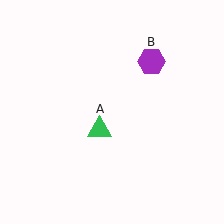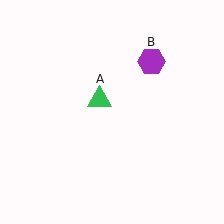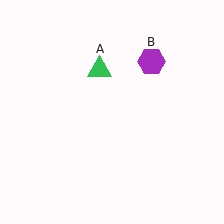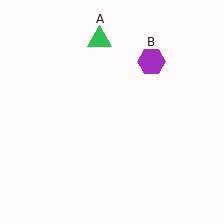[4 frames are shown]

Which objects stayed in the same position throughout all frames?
Purple hexagon (object B) remained stationary.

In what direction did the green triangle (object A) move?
The green triangle (object A) moved up.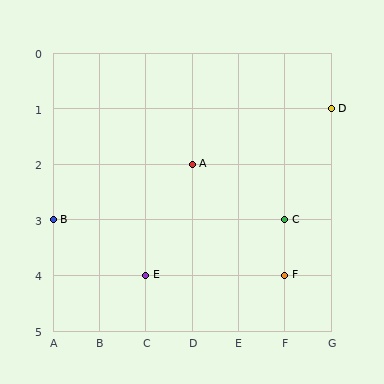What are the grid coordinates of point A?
Point A is at grid coordinates (D, 2).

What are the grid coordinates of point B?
Point B is at grid coordinates (A, 3).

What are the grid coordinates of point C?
Point C is at grid coordinates (F, 3).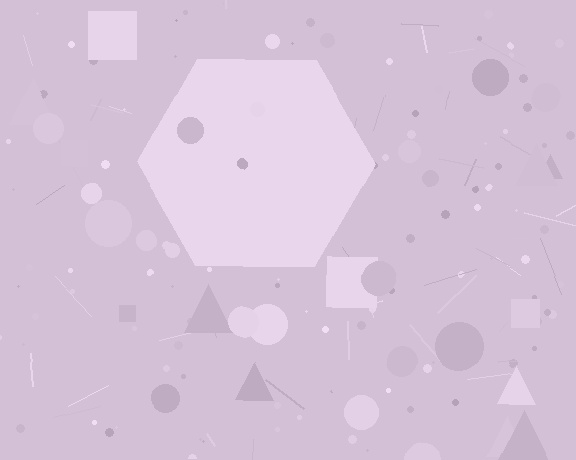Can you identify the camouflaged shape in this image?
The camouflaged shape is a hexagon.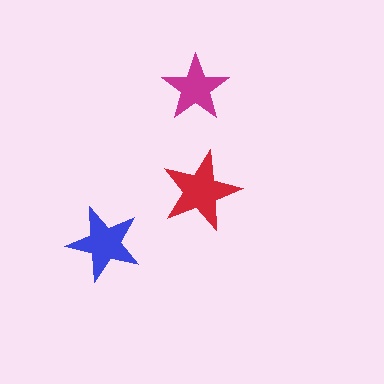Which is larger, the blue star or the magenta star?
The blue one.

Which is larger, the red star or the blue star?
The red one.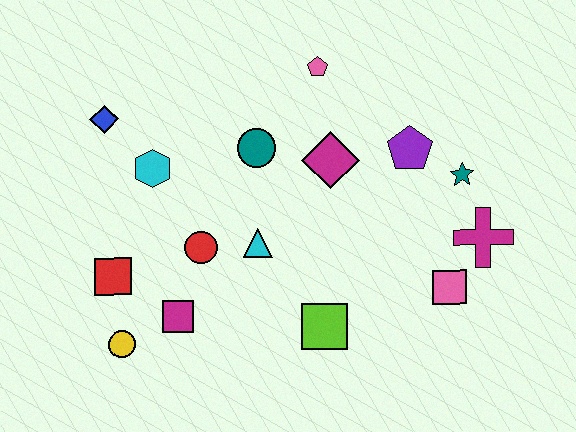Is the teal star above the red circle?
Yes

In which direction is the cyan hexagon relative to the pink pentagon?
The cyan hexagon is to the left of the pink pentagon.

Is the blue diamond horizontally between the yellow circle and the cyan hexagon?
No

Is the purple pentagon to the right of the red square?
Yes